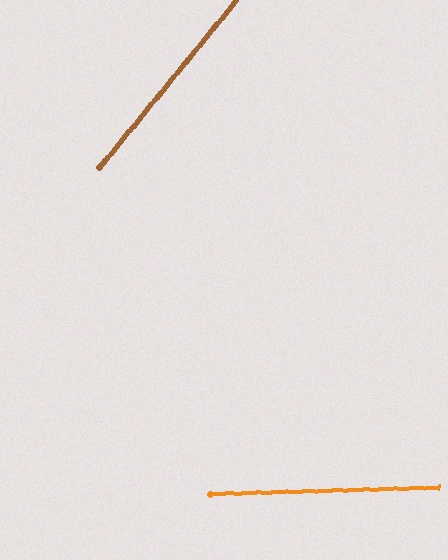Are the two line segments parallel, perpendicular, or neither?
Neither parallel nor perpendicular — they differ by about 49°.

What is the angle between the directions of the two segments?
Approximately 49 degrees.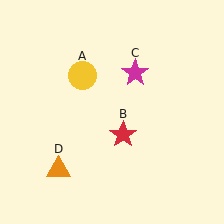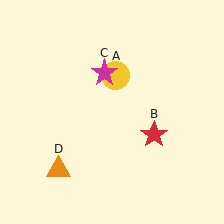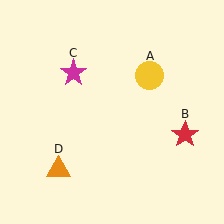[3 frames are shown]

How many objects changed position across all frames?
3 objects changed position: yellow circle (object A), red star (object B), magenta star (object C).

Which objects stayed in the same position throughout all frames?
Orange triangle (object D) remained stationary.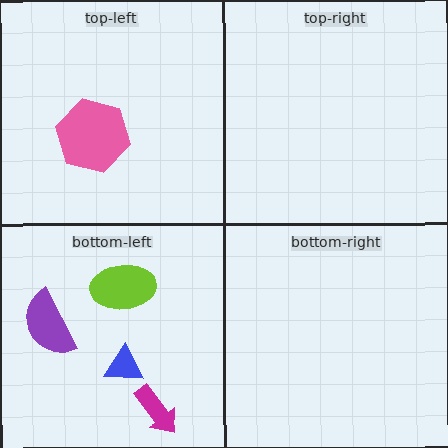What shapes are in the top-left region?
The pink hexagon.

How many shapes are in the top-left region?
1.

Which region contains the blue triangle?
The bottom-left region.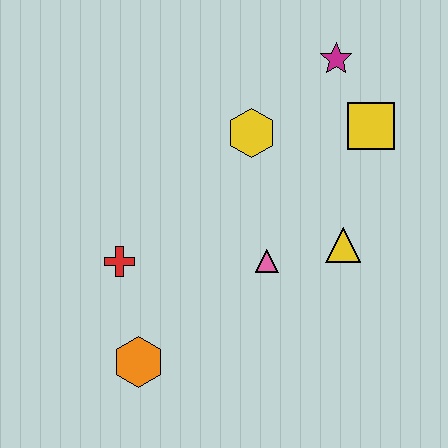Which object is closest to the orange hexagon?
The red cross is closest to the orange hexagon.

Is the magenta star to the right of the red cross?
Yes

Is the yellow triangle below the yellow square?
Yes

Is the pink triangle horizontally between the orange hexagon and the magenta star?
Yes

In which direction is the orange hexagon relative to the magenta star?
The orange hexagon is below the magenta star.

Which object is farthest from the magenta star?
The orange hexagon is farthest from the magenta star.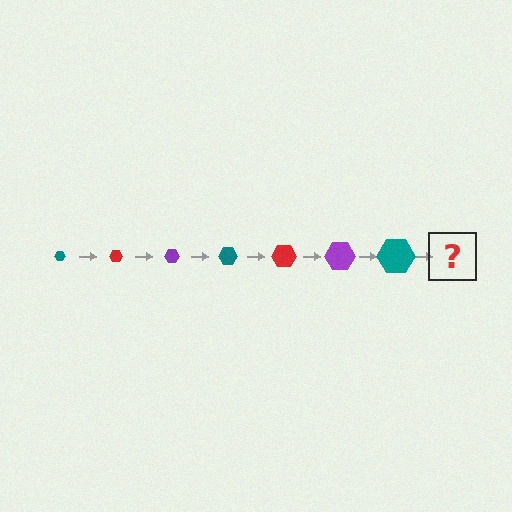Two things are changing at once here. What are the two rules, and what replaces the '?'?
The two rules are that the hexagon grows larger each step and the color cycles through teal, red, and purple. The '?' should be a red hexagon, larger than the previous one.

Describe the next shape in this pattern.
It should be a red hexagon, larger than the previous one.